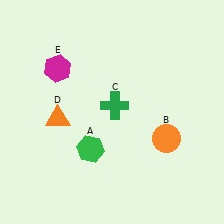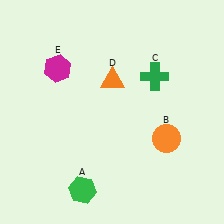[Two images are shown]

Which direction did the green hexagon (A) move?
The green hexagon (A) moved down.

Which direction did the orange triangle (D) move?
The orange triangle (D) moved right.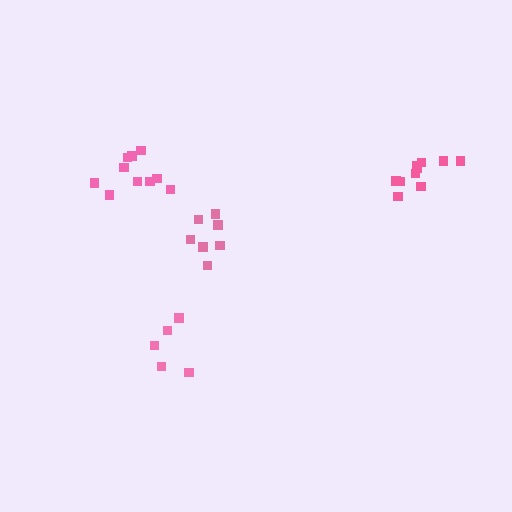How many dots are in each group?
Group 1: 5 dots, Group 2: 7 dots, Group 3: 10 dots, Group 4: 10 dots (32 total).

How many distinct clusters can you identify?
There are 4 distinct clusters.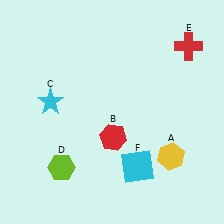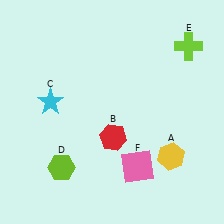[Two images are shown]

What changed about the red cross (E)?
In Image 1, E is red. In Image 2, it changed to lime.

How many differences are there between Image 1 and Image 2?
There are 2 differences between the two images.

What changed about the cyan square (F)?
In Image 1, F is cyan. In Image 2, it changed to pink.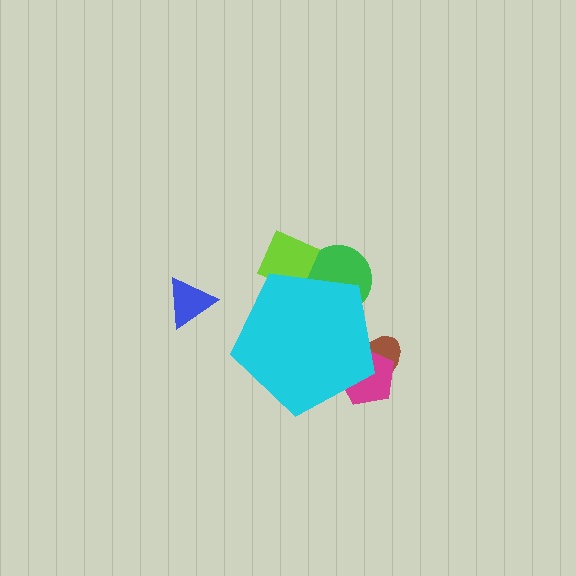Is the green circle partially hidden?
Yes, the green circle is partially hidden behind the cyan pentagon.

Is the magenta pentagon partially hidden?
Yes, the magenta pentagon is partially hidden behind the cyan pentagon.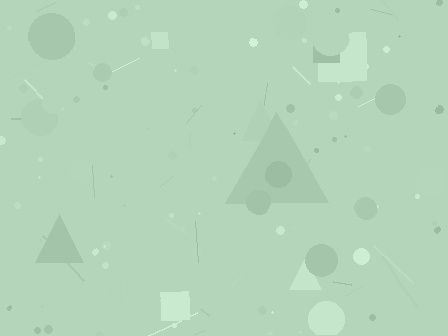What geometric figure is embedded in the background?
A triangle is embedded in the background.